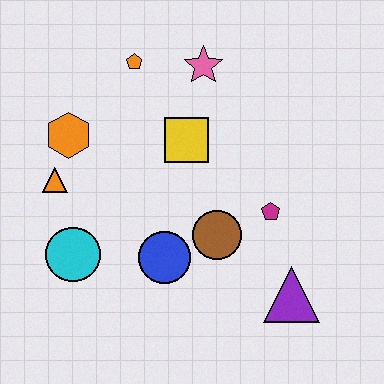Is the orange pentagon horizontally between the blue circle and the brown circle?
No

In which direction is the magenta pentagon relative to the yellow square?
The magenta pentagon is to the right of the yellow square.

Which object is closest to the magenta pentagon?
The brown circle is closest to the magenta pentagon.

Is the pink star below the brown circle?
No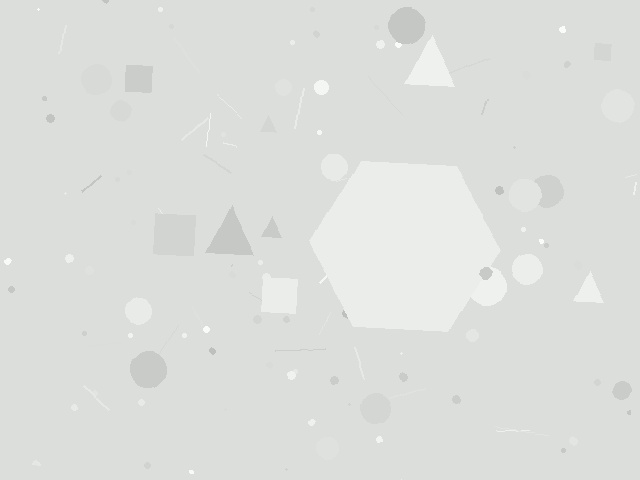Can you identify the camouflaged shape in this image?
The camouflaged shape is a hexagon.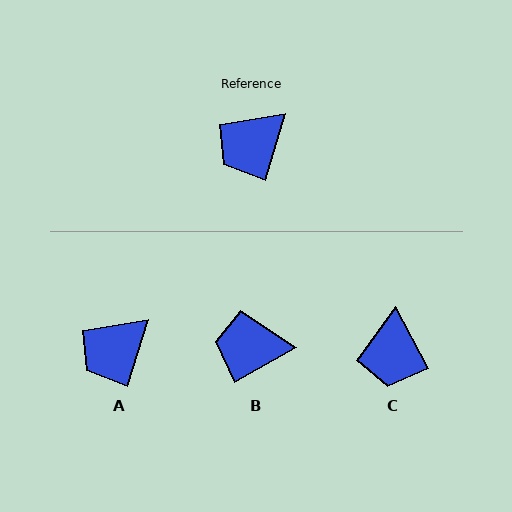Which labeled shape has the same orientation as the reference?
A.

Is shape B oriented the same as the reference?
No, it is off by about 43 degrees.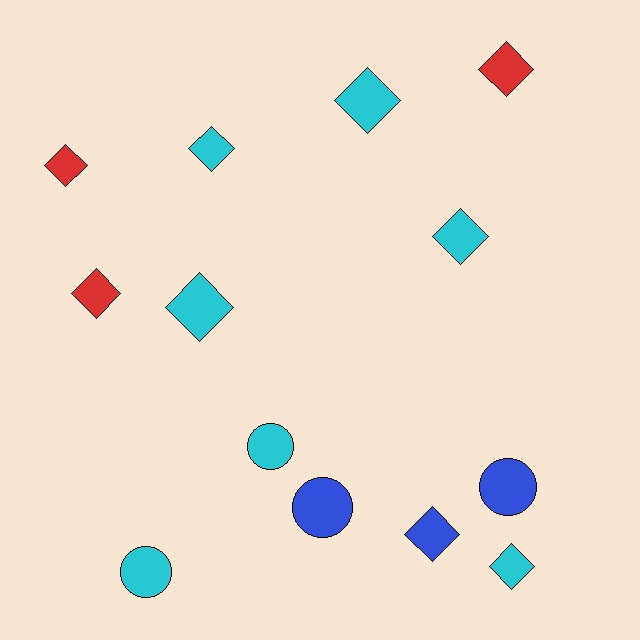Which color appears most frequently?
Cyan, with 7 objects.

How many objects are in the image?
There are 13 objects.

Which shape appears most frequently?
Diamond, with 9 objects.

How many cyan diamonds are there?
There are 5 cyan diamonds.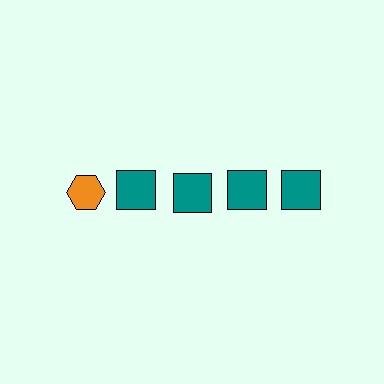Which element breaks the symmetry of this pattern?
The orange hexagon in the top row, leftmost column breaks the symmetry. All other shapes are teal squares.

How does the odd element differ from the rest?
It differs in both color (orange instead of teal) and shape (hexagon instead of square).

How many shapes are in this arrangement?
There are 5 shapes arranged in a grid pattern.